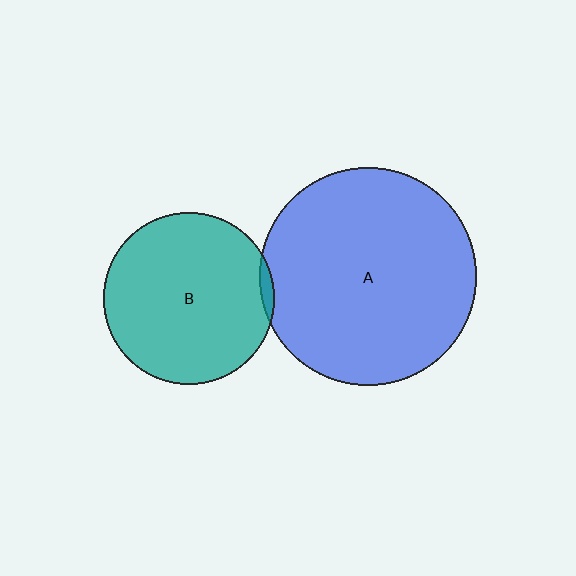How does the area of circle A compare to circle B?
Approximately 1.6 times.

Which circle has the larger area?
Circle A (blue).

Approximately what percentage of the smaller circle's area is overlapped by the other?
Approximately 5%.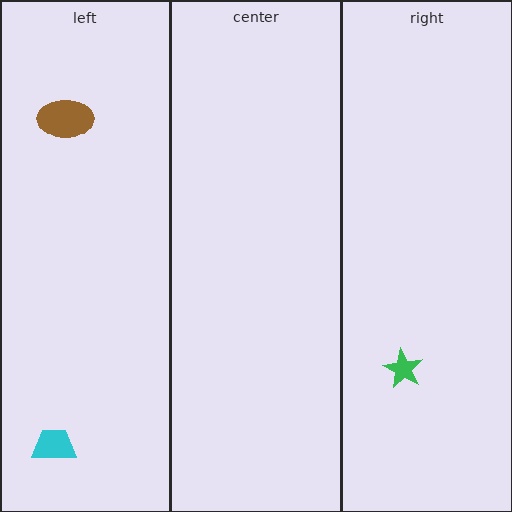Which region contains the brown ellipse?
The left region.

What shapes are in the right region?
The green star.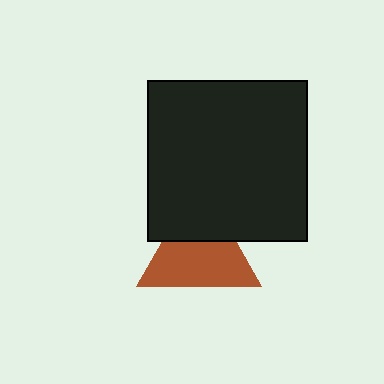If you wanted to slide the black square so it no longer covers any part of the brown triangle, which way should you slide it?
Slide it up — that is the most direct way to separate the two shapes.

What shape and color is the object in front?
The object in front is a black square.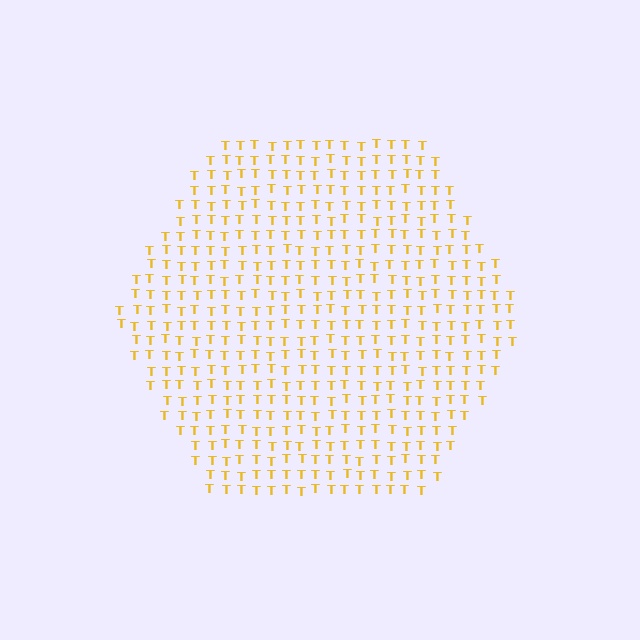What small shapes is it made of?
It is made of small letter T's.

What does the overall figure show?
The overall figure shows a hexagon.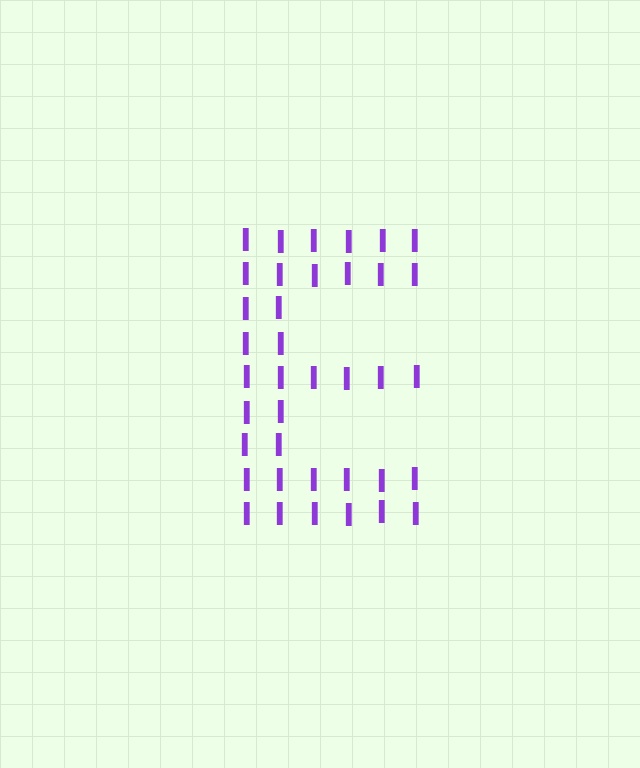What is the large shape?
The large shape is the letter E.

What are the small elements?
The small elements are letter I's.